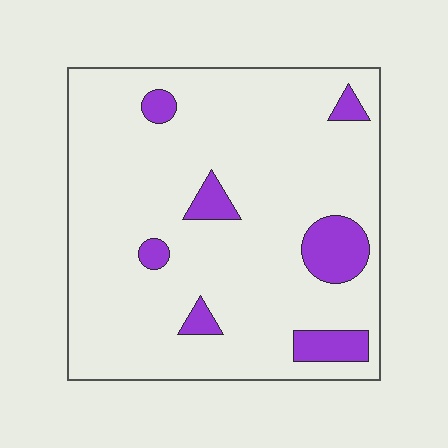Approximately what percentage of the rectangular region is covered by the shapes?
Approximately 10%.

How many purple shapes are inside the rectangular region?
7.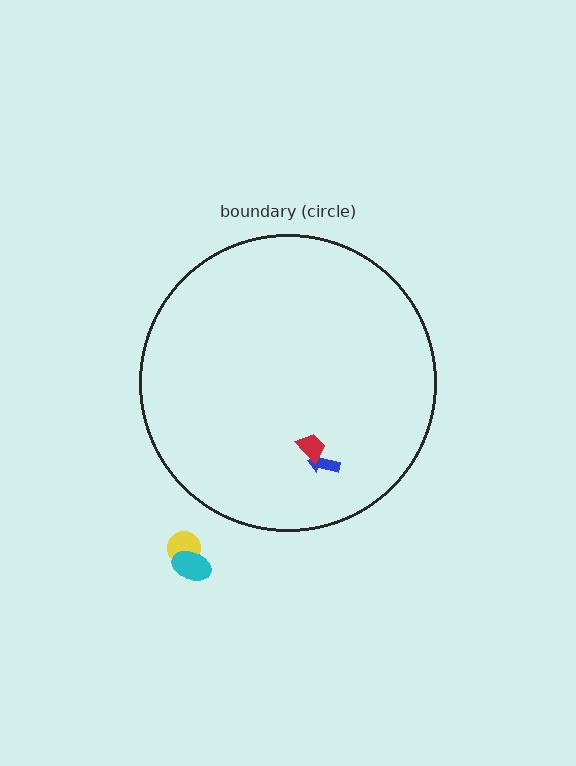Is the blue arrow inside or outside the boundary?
Inside.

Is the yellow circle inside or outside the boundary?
Outside.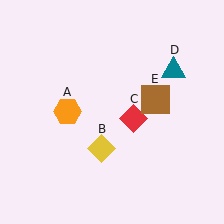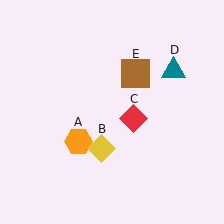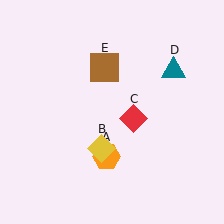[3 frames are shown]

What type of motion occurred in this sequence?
The orange hexagon (object A), brown square (object E) rotated counterclockwise around the center of the scene.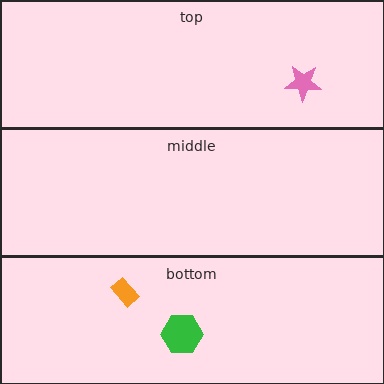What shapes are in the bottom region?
The orange rectangle, the green hexagon.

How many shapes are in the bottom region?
2.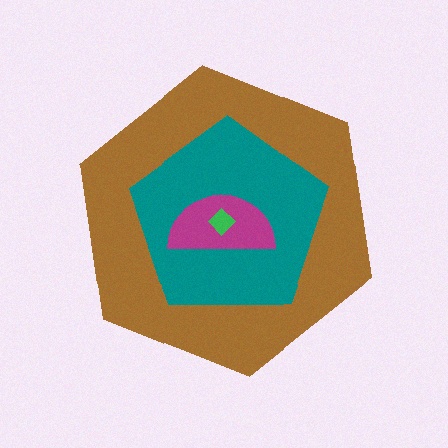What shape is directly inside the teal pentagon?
The magenta semicircle.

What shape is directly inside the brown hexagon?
The teal pentagon.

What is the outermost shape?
The brown hexagon.